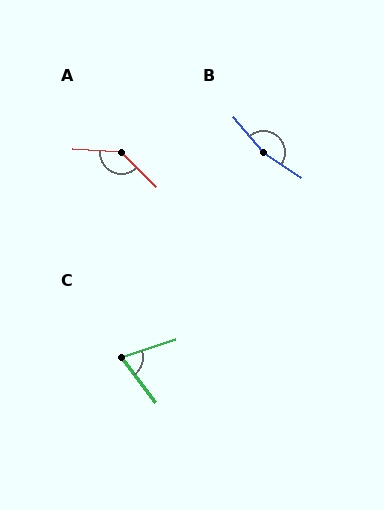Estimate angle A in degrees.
Approximately 139 degrees.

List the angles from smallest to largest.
C (71°), A (139°), B (164°).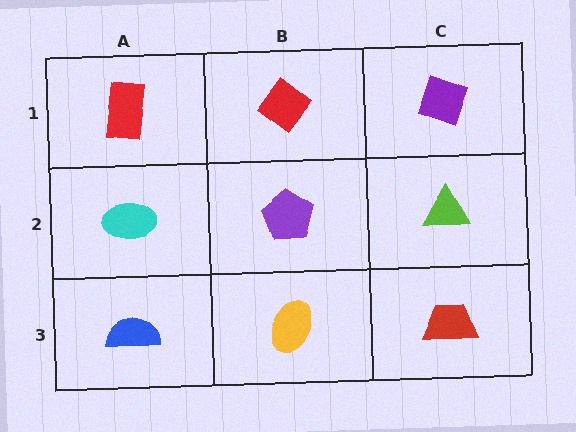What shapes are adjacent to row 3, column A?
A cyan ellipse (row 2, column A), a yellow ellipse (row 3, column B).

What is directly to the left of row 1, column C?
A red diamond.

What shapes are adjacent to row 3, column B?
A purple pentagon (row 2, column B), a blue semicircle (row 3, column A), a red trapezoid (row 3, column C).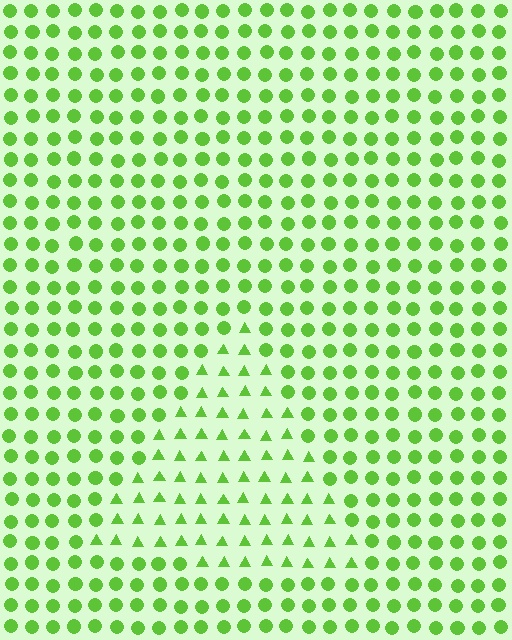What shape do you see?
I see a triangle.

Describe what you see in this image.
The image is filled with small lime elements arranged in a uniform grid. A triangle-shaped region contains triangles, while the surrounding area contains circles. The boundary is defined purely by the change in element shape.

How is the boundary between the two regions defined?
The boundary is defined by a change in element shape: triangles inside vs. circles outside. All elements share the same color and spacing.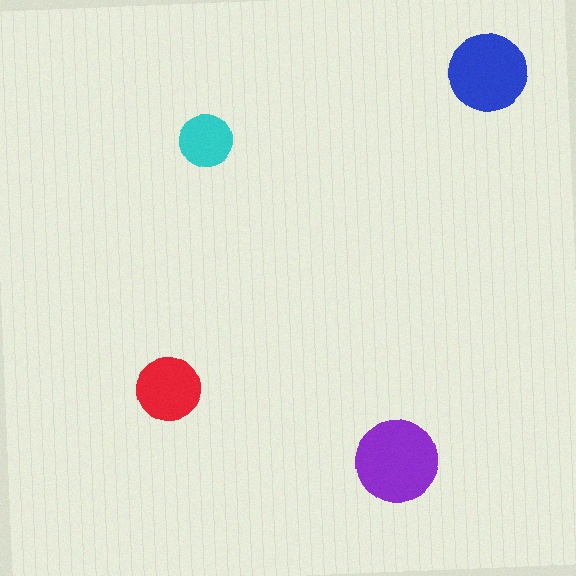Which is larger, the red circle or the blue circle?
The blue one.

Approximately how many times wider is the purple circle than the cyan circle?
About 1.5 times wider.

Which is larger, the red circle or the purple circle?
The purple one.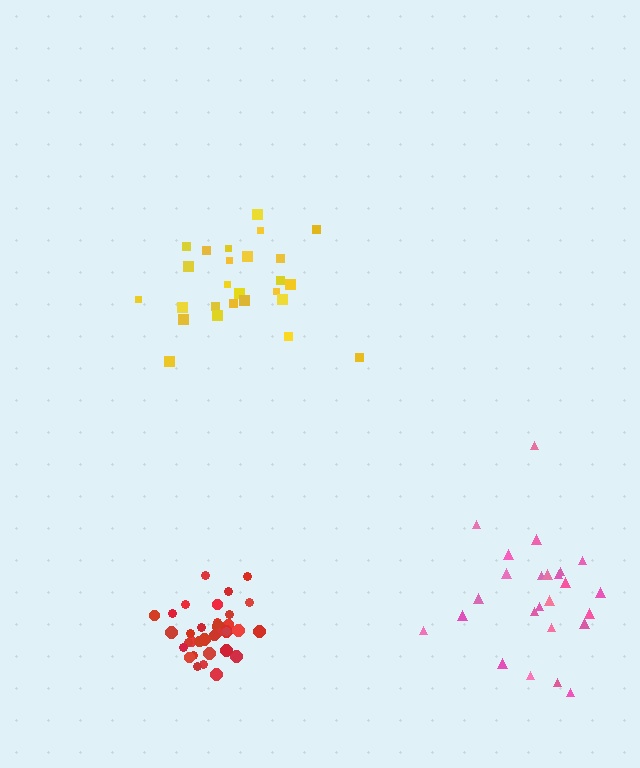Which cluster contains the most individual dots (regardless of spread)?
Red (34).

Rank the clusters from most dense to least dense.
red, yellow, pink.